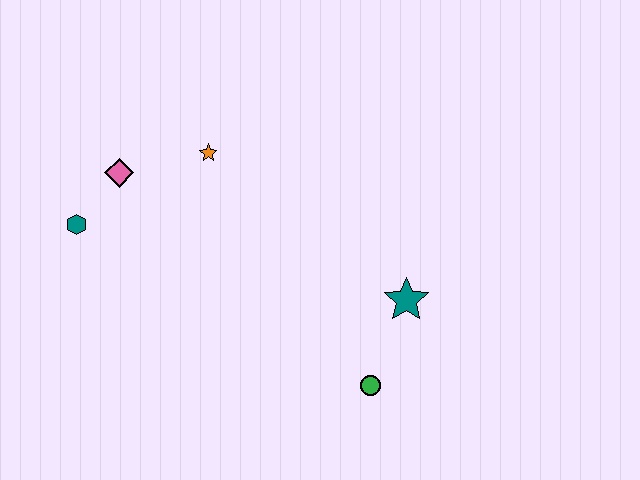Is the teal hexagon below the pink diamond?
Yes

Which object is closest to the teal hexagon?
The pink diamond is closest to the teal hexagon.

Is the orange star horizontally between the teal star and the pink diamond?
Yes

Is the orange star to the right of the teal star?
No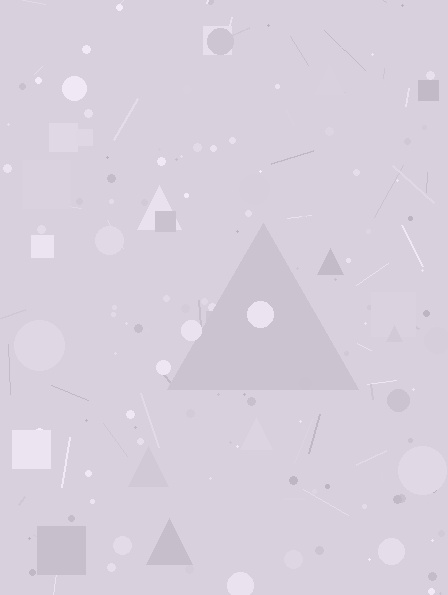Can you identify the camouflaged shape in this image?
The camouflaged shape is a triangle.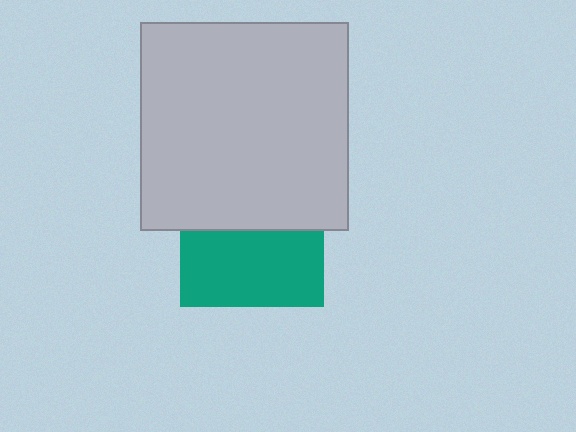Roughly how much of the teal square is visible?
About half of it is visible (roughly 52%).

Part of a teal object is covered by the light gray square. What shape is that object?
It is a square.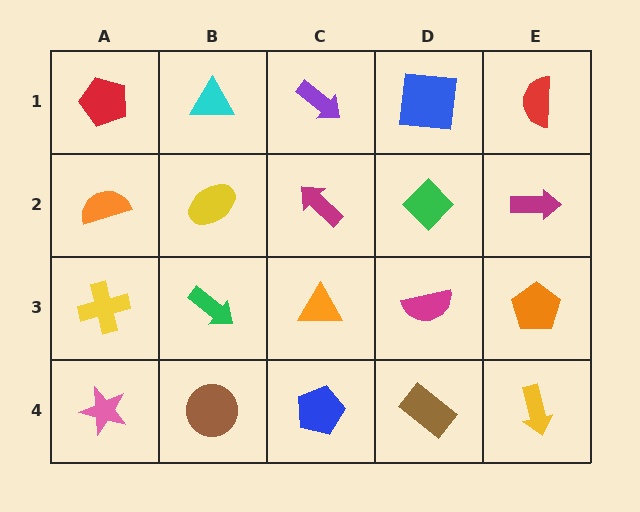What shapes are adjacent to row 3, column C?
A magenta arrow (row 2, column C), a blue pentagon (row 4, column C), a green arrow (row 3, column B), a magenta semicircle (row 3, column D).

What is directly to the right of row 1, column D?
A red semicircle.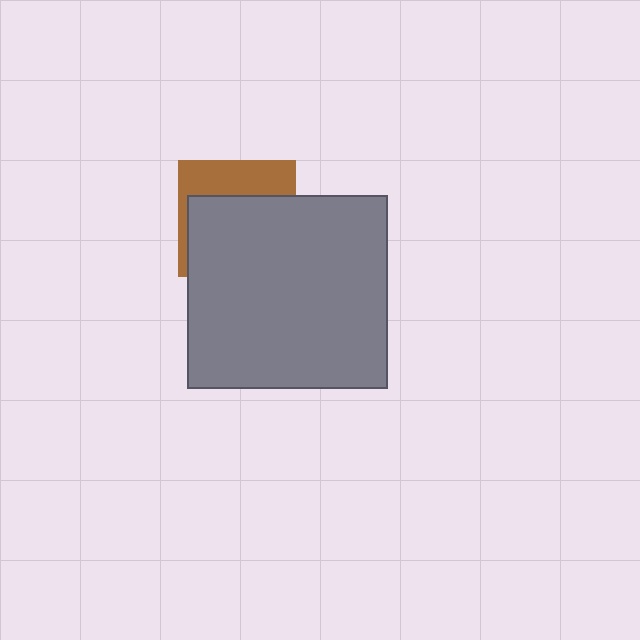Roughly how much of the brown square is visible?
A small part of it is visible (roughly 36%).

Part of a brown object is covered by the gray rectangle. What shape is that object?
It is a square.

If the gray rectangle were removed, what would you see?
You would see the complete brown square.